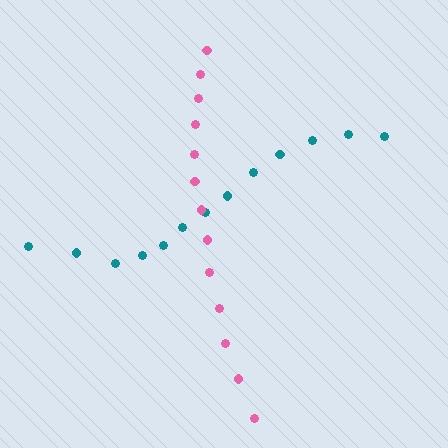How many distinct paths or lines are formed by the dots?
There are 2 distinct paths.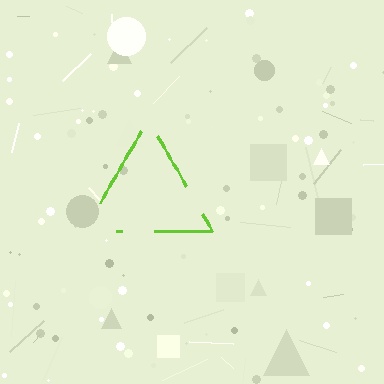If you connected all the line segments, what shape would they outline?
They would outline a triangle.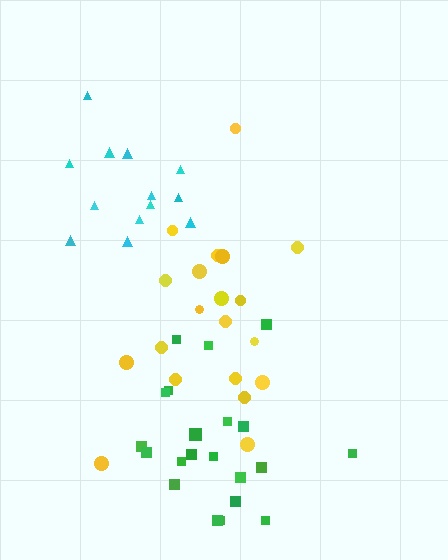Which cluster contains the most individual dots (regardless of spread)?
Green (22).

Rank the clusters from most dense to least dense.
cyan, green, yellow.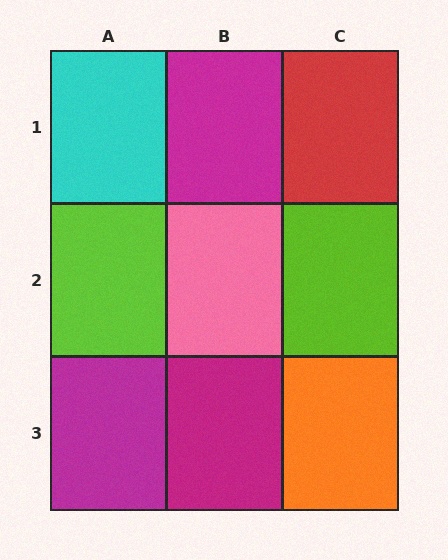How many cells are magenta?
3 cells are magenta.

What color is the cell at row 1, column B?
Magenta.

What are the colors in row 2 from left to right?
Lime, pink, lime.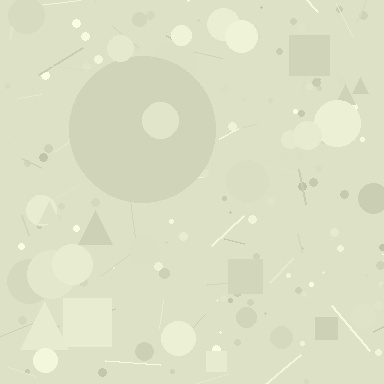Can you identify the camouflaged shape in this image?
The camouflaged shape is a circle.